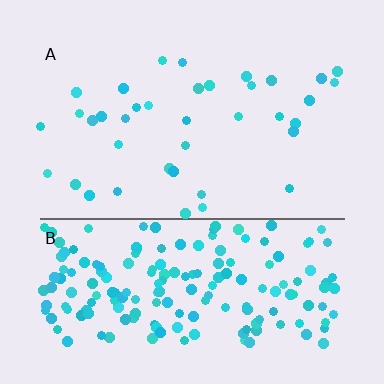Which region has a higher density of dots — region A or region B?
B (the bottom).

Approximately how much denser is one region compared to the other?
Approximately 5.1× — region B over region A.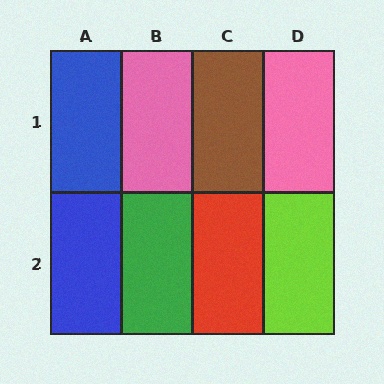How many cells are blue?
2 cells are blue.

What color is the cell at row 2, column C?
Red.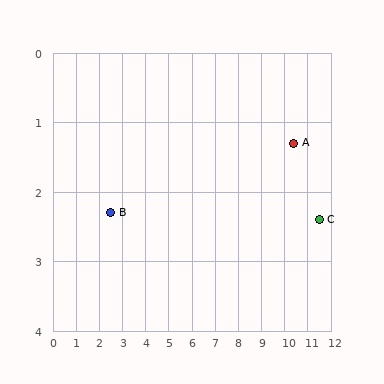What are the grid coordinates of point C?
Point C is at approximately (11.5, 2.4).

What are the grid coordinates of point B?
Point B is at approximately (2.5, 2.3).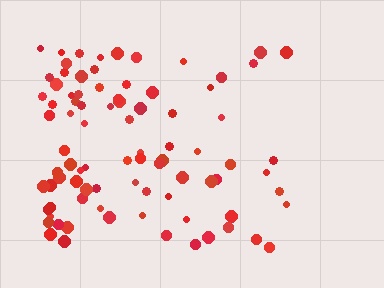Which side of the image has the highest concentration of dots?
The left.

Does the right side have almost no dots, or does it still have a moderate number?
Still a moderate number, just noticeably fewer than the left.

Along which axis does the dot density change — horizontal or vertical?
Horizontal.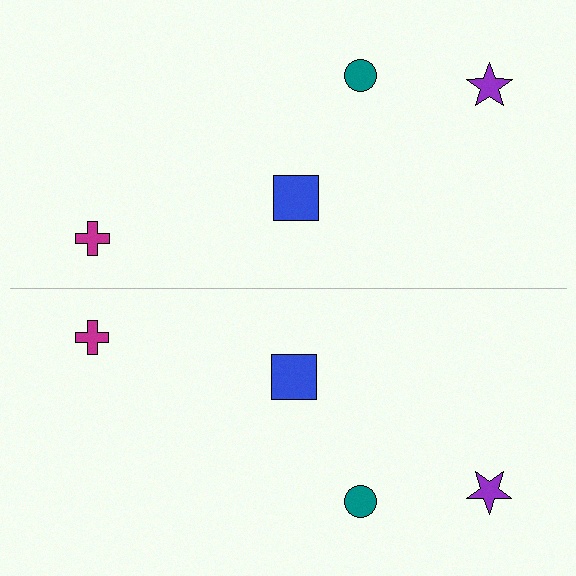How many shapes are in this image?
There are 8 shapes in this image.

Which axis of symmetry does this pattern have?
The pattern has a horizontal axis of symmetry running through the center of the image.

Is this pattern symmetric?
Yes, this pattern has bilateral (reflection) symmetry.